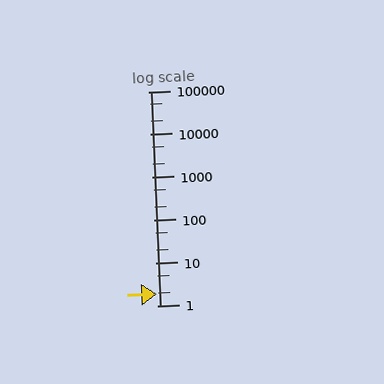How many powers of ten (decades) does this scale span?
The scale spans 5 decades, from 1 to 100000.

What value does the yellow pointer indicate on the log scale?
The pointer indicates approximately 1.9.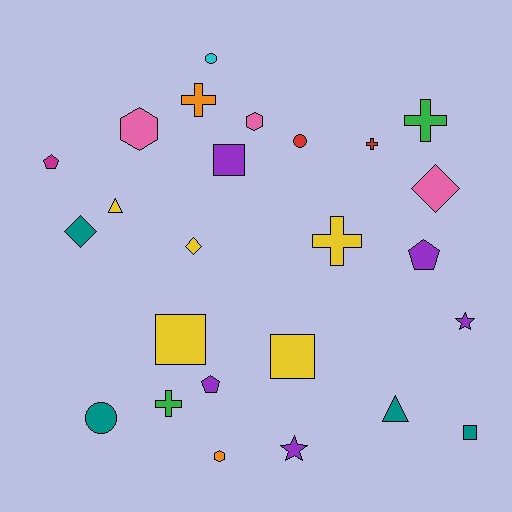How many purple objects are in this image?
There are 5 purple objects.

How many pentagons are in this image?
There are 3 pentagons.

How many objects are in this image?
There are 25 objects.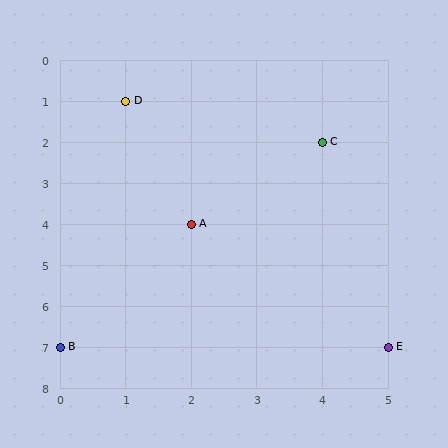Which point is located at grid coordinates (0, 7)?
Point B is at (0, 7).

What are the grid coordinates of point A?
Point A is at grid coordinates (2, 4).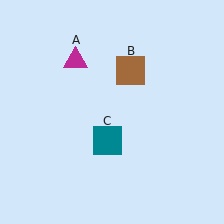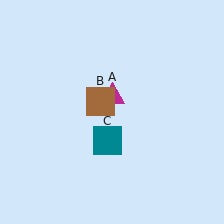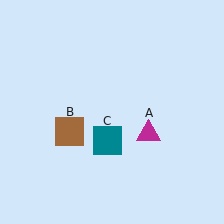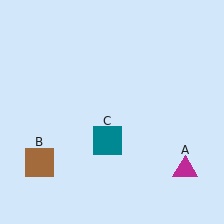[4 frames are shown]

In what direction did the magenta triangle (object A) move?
The magenta triangle (object A) moved down and to the right.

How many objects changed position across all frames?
2 objects changed position: magenta triangle (object A), brown square (object B).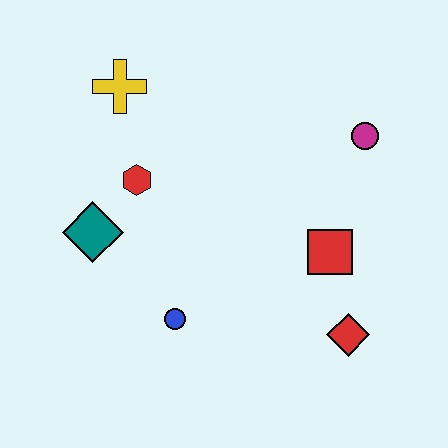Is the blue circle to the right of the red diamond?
No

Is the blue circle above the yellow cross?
No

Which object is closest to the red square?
The red diamond is closest to the red square.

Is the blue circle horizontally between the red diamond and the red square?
No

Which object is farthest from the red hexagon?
The red diamond is farthest from the red hexagon.